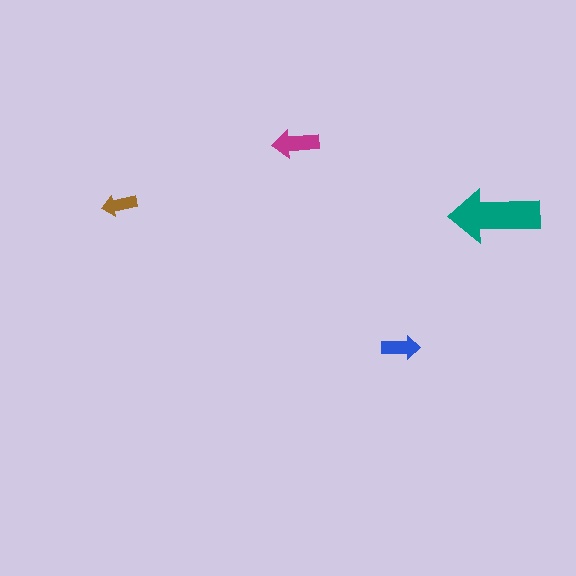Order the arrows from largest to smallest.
the teal one, the magenta one, the blue one, the brown one.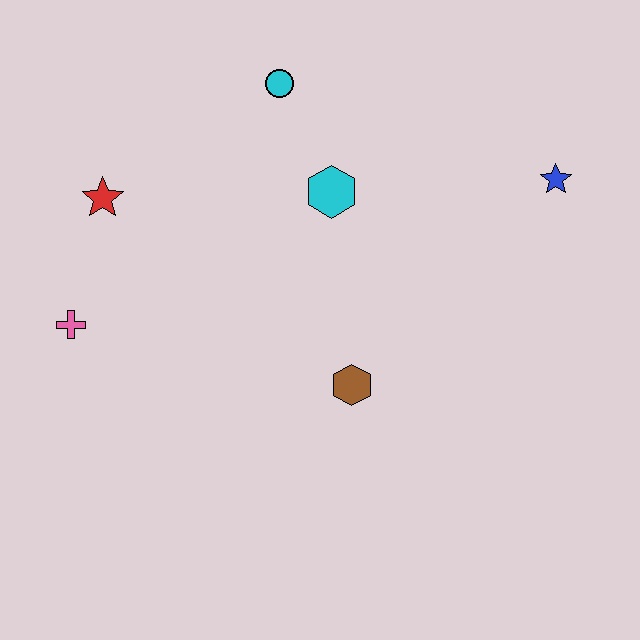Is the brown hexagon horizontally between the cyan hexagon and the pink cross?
No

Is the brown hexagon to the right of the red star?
Yes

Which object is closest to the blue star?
The cyan hexagon is closest to the blue star.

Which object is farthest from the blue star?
The pink cross is farthest from the blue star.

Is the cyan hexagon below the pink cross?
No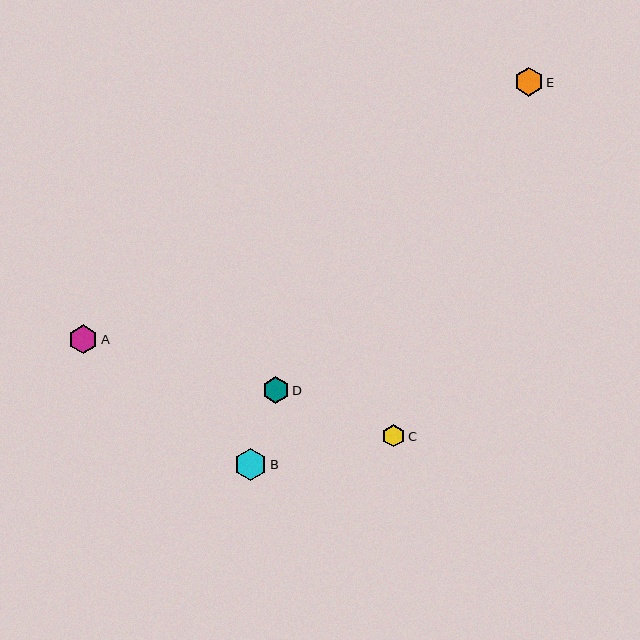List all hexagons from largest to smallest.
From largest to smallest: B, A, E, D, C.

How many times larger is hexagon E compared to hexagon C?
Hexagon E is approximately 1.3 times the size of hexagon C.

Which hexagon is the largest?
Hexagon B is the largest with a size of approximately 32 pixels.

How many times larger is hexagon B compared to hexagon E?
Hexagon B is approximately 1.1 times the size of hexagon E.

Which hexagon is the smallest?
Hexagon C is the smallest with a size of approximately 23 pixels.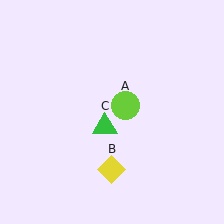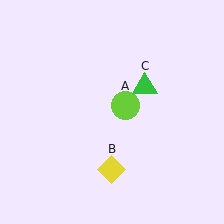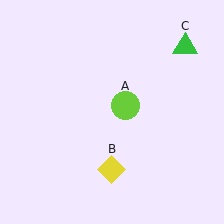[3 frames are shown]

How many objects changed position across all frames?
1 object changed position: green triangle (object C).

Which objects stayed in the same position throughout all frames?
Lime circle (object A) and yellow diamond (object B) remained stationary.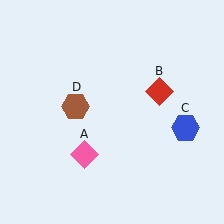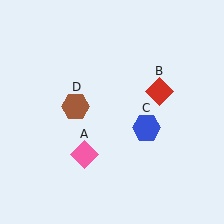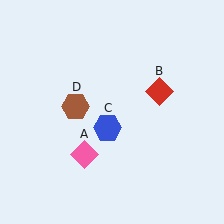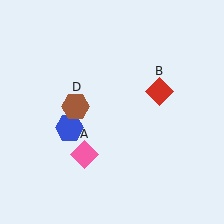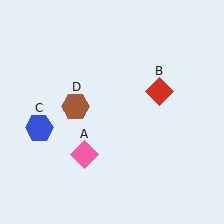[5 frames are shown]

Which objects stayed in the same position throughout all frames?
Pink diamond (object A) and red diamond (object B) and brown hexagon (object D) remained stationary.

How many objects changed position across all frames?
1 object changed position: blue hexagon (object C).